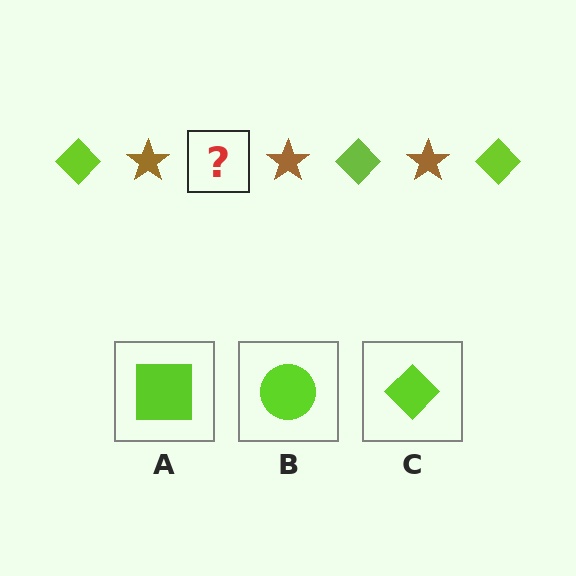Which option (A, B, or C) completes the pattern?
C.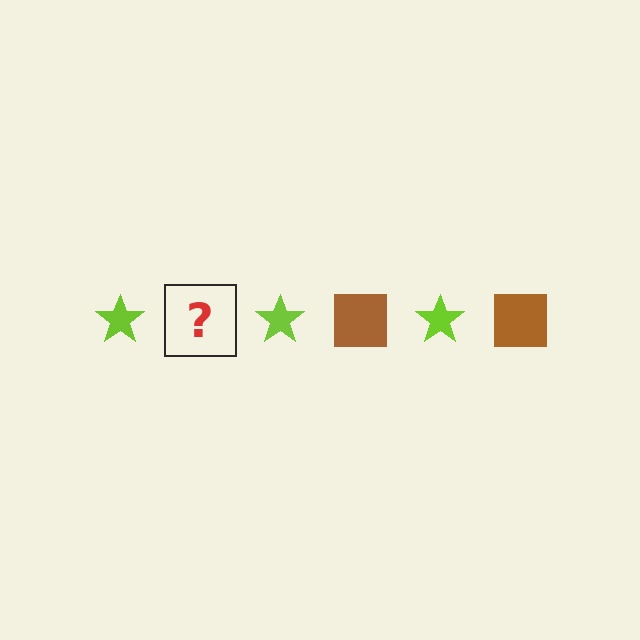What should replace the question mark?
The question mark should be replaced with a brown square.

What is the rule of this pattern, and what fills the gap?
The rule is that the pattern alternates between lime star and brown square. The gap should be filled with a brown square.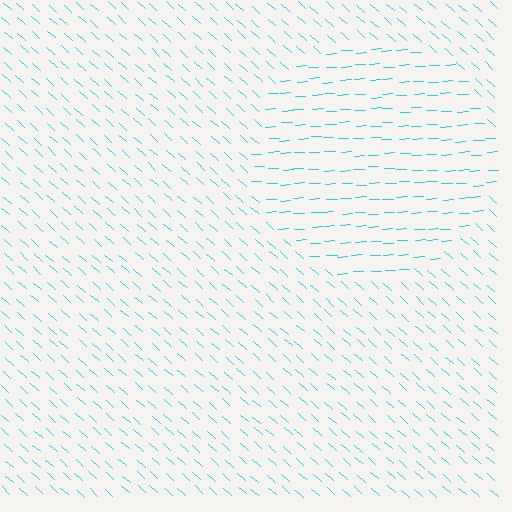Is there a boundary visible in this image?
Yes, there is a texture boundary formed by a change in line orientation.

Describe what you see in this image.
The image is filled with small cyan line segments. A circle region in the image has lines oriented differently from the surrounding lines, creating a visible texture boundary.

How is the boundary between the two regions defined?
The boundary is defined purely by a change in line orientation (approximately 45 degrees difference). All lines are the same color and thickness.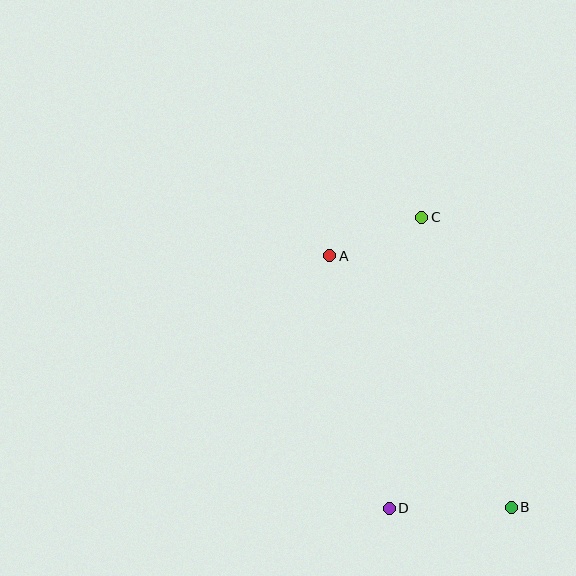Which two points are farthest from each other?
Points A and B are farthest from each other.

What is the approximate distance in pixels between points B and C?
The distance between B and C is approximately 304 pixels.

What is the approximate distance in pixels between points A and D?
The distance between A and D is approximately 259 pixels.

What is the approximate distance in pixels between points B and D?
The distance between B and D is approximately 122 pixels.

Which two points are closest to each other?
Points A and C are closest to each other.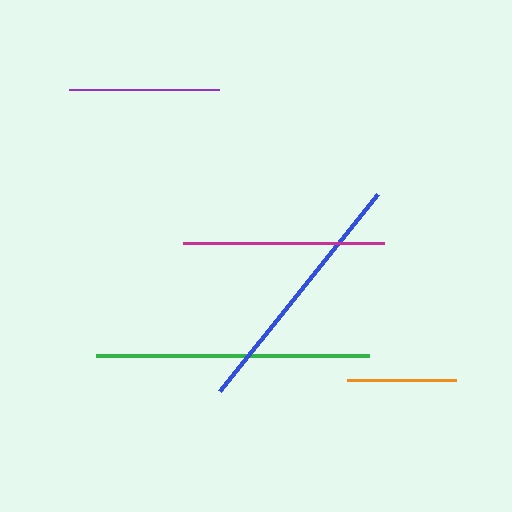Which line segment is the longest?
The green line is the longest at approximately 273 pixels.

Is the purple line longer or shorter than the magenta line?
The magenta line is longer than the purple line.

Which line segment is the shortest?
The orange line is the shortest at approximately 108 pixels.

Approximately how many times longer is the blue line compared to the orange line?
The blue line is approximately 2.3 times the length of the orange line.